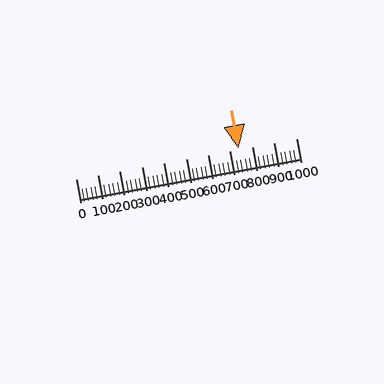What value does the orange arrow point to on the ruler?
The orange arrow points to approximately 740.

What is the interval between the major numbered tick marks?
The major tick marks are spaced 100 units apart.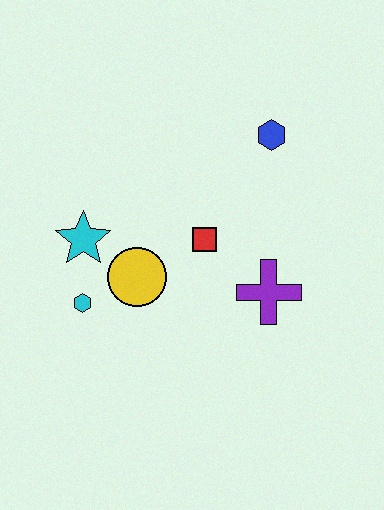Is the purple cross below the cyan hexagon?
No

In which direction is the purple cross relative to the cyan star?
The purple cross is to the right of the cyan star.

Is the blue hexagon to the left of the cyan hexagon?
No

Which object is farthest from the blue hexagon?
The cyan hexagon is farthest from the blue hexagon.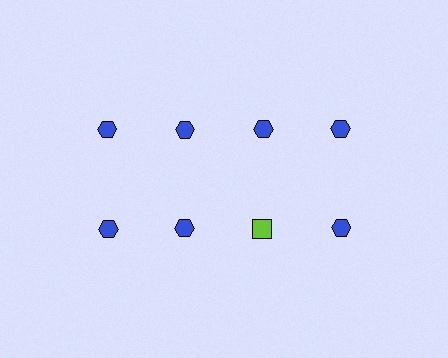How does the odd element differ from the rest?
It differs in both color (lime instead of blue) and shape (square instead of hexagon).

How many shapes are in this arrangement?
There are 8 shapes arranged in a grid pattern.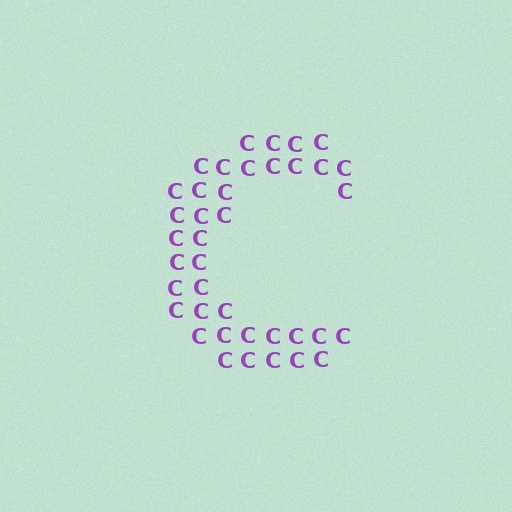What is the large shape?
The large shape is the letter C.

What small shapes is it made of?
It is made of small letter C's.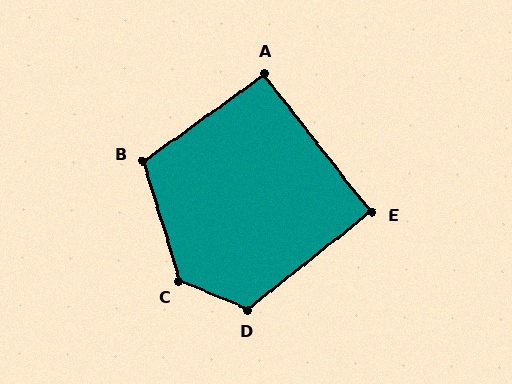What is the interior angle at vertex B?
Approximately 108 degrees (obtuse).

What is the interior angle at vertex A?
Approximately 93 degrees (approximately right).